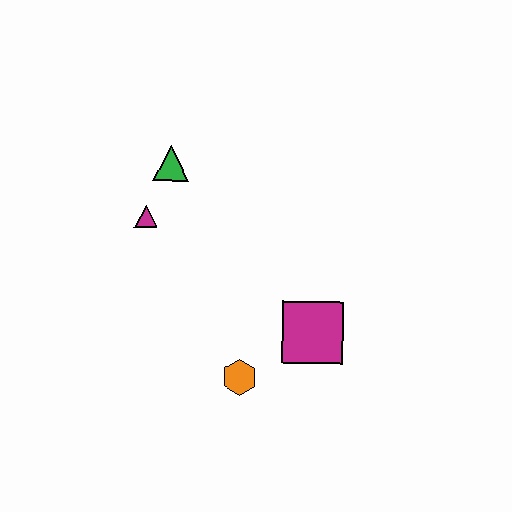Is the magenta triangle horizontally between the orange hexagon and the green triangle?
No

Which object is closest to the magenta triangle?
The green triangle is closest to the magenta triangle.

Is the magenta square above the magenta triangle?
No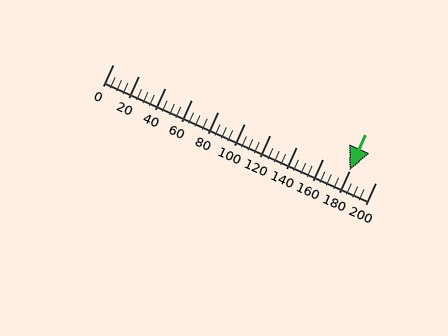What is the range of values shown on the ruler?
The ruler shows values from 0 to 200.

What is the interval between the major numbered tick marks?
The major tick marks are spaced 20 units apart.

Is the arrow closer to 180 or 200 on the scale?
The arrow is closer to 180.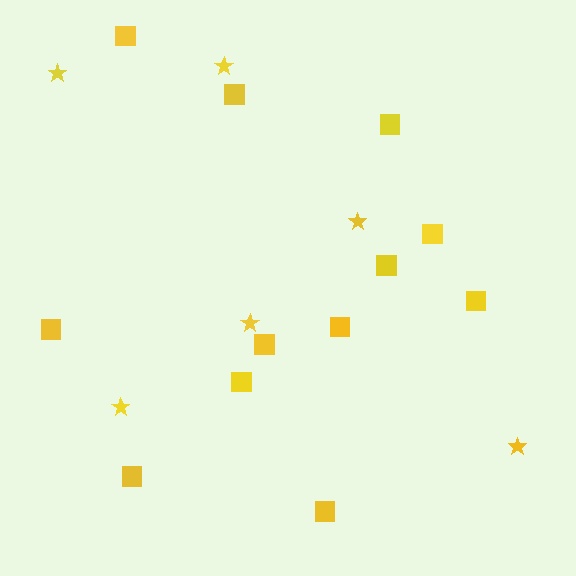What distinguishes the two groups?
There are 2 groups: one group of stars (6) and one group of squares (12).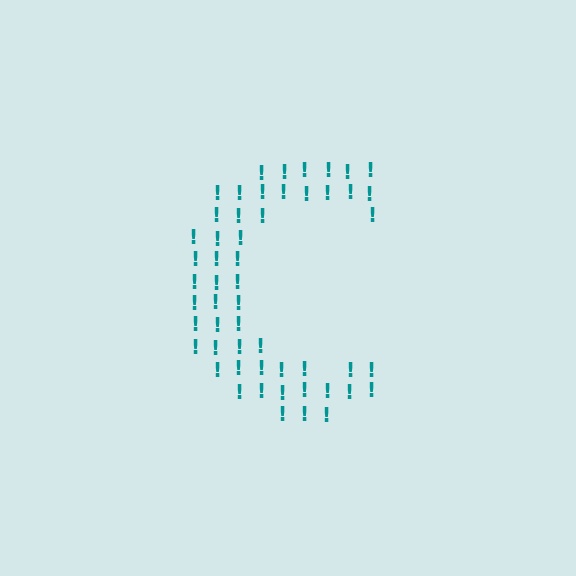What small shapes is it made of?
It is made of small exclamation marks.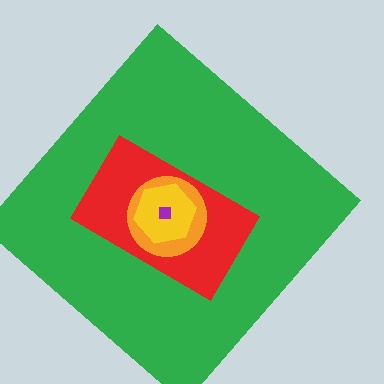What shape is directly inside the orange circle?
The yellow hexagon.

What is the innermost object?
The purple square.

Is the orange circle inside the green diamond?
Yes.